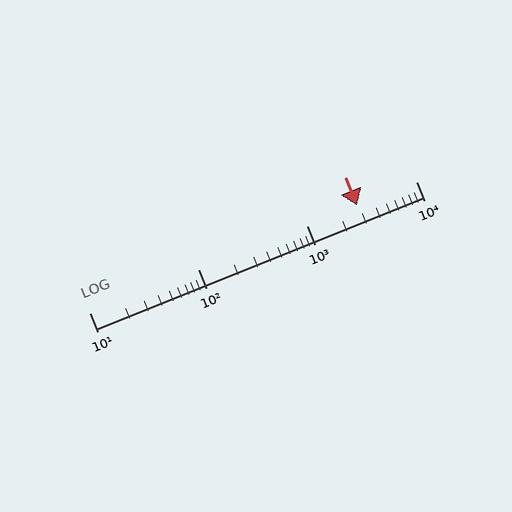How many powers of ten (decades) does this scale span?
The scale spans 3 decades, from 10 to 10000.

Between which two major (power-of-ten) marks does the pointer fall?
The pointer is between 1000 and 10000.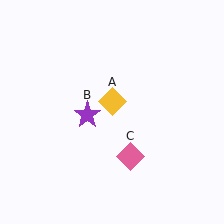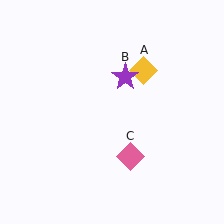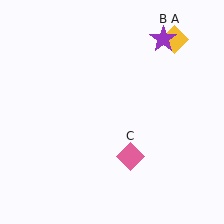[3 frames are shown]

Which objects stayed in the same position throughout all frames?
Pink diamond (object C) remained stationary.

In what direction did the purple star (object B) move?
The purple star (object B) moved up and to the right.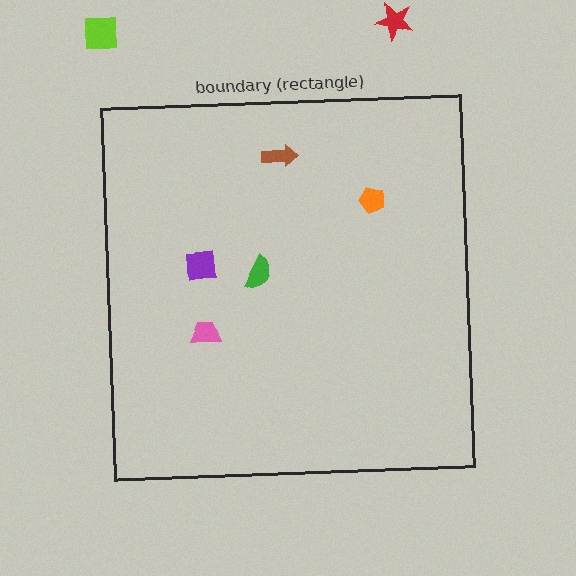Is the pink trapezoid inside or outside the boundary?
Inside.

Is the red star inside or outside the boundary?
Outside.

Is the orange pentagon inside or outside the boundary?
Inside.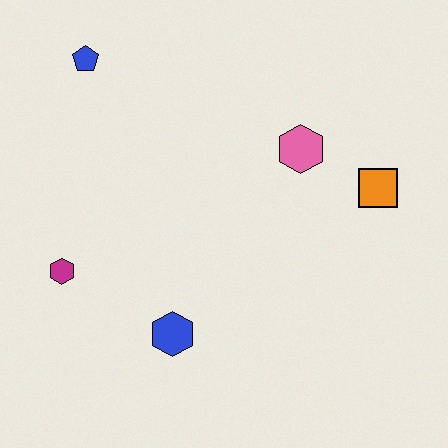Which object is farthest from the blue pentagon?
The orange square is farthest from the blue pentagon.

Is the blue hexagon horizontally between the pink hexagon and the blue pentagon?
Yes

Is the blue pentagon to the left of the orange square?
Yes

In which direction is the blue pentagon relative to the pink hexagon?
The blue pentagon is to the left of the pink hexagon.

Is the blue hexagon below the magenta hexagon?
Yes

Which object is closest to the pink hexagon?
The orange square is closest to the pink hexagon.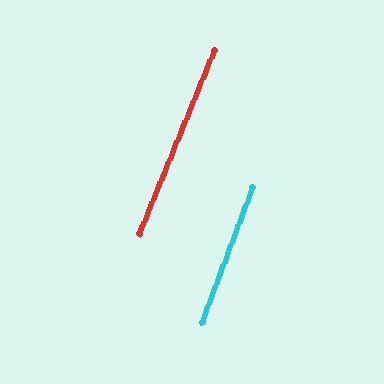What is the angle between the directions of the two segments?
Approximately 1 degree.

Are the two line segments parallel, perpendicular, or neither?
Parallel — their directions differ by only 1.5°.